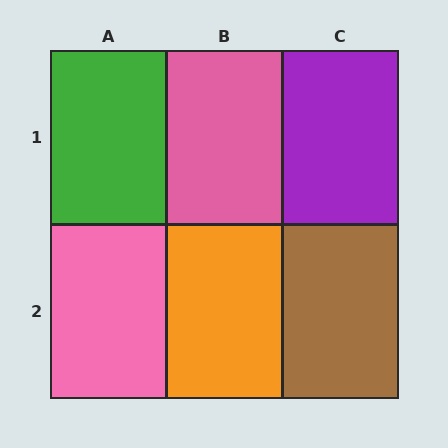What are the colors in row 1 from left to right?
Green, pink, purple.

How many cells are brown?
1 cell is brown.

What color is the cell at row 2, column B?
Orange.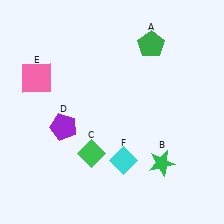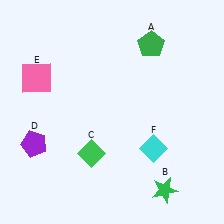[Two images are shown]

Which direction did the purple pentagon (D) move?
The purple pentagon (D) moved left.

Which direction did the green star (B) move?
The green star (B) moved down.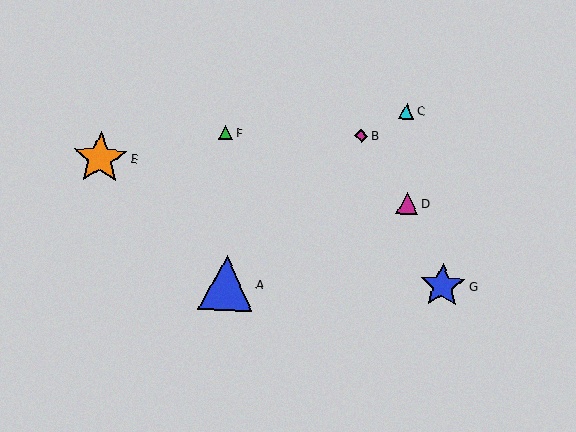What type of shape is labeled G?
Shape G is a blue star.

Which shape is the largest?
The blue triangle (labeled A) is the largest.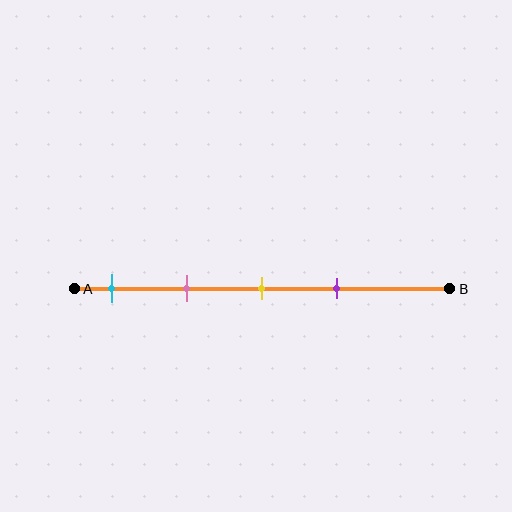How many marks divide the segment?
There are 4 marks dividing the segment.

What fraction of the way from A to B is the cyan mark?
The cyan mark is approximately 10% (0.1) of the way from A to B.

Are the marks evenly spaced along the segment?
Yes, the marks are approximately evenly spaced.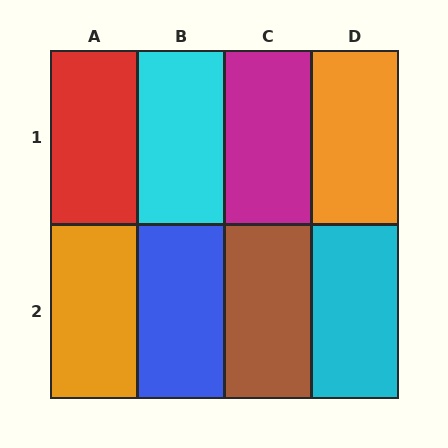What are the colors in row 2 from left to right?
Orange, blue, brown, cyan.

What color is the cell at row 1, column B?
Cyan.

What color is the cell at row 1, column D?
Orange.